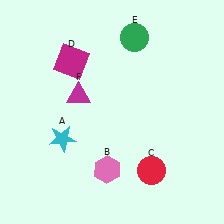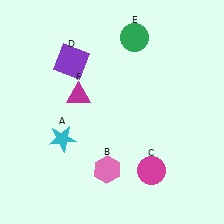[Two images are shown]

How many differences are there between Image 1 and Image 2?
There are 2 differences between the two images.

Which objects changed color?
C changed from red to magenta. D changed from magenta to purple.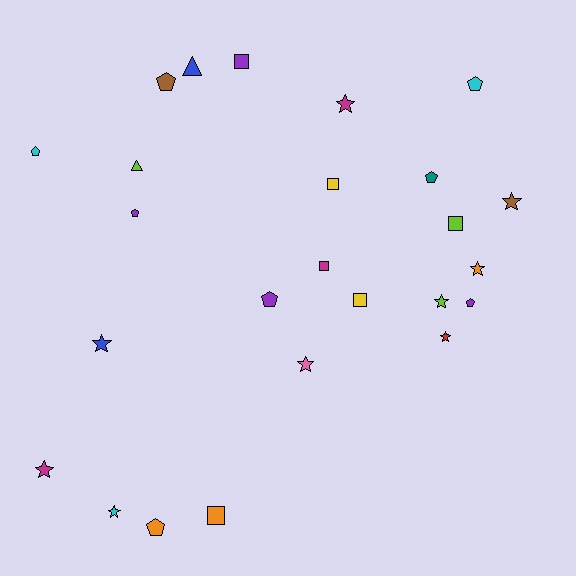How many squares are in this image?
There are 6 squares.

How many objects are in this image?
There are 25 objects.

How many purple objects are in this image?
There are 4 purple objects.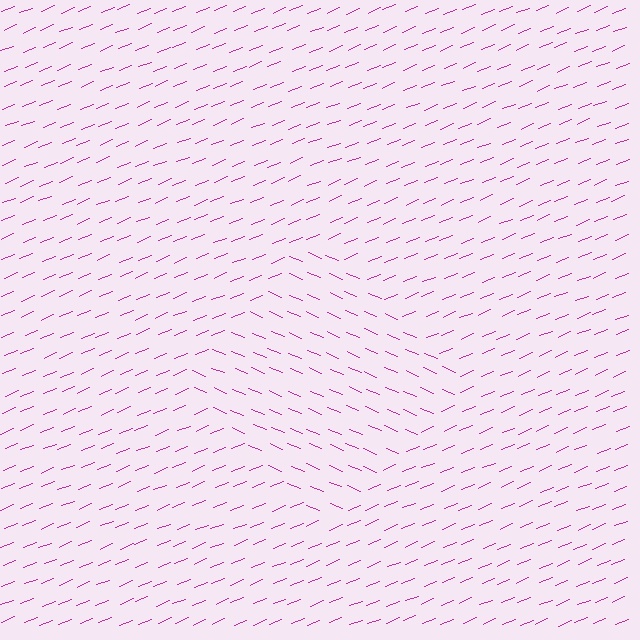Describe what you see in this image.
The image is filled with small magenta line segments. A diamond region in the image has lines oriented differently from the surrounding lines, creating a visible texture boundary.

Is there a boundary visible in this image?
Yes, there is a texture boundary formed by a change in line orientation.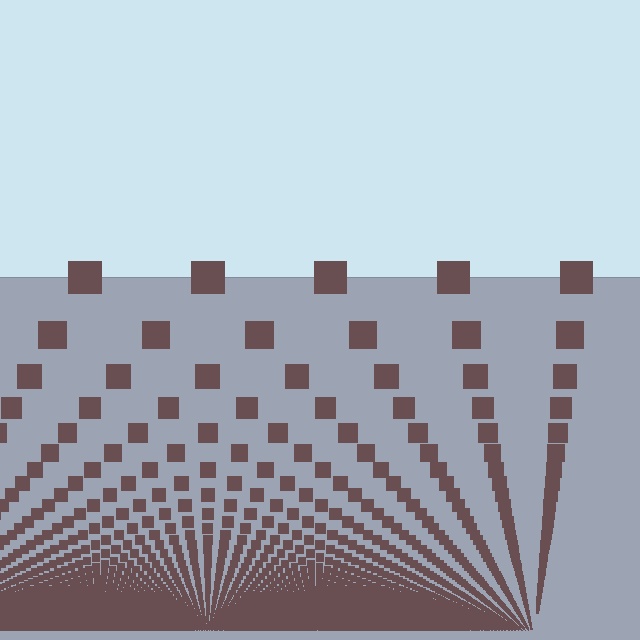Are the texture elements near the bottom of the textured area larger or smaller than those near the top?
Smaller. The gradient is inverted — elements near the bottom are smaller and denser.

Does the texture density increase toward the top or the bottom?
Density increases toward the bottom.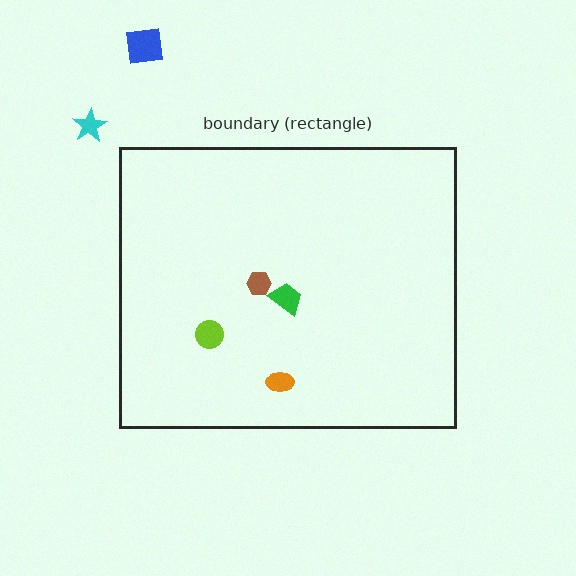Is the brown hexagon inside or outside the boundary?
Inside.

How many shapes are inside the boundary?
4 inside, 2 outside.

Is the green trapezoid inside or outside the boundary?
Inside.